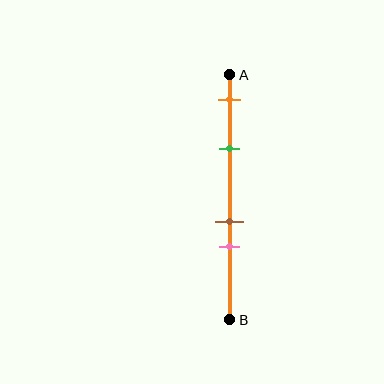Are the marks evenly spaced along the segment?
No, the marks are not evenly spaced.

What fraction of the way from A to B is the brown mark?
The brown mark is approximately 60% (0.6) of the way from A to B.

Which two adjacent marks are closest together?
The brown and pink marks are the closest adjacent pair.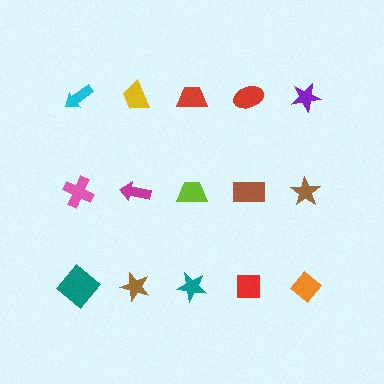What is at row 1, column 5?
A purple star.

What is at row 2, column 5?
A brown star.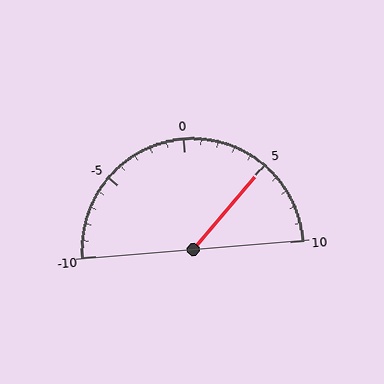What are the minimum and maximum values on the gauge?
The gauge ranges from -10 to 10.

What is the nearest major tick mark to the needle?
The nearest major tick mark is 5.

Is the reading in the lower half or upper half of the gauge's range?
The reading is in the upper half of the range (-10 to 10).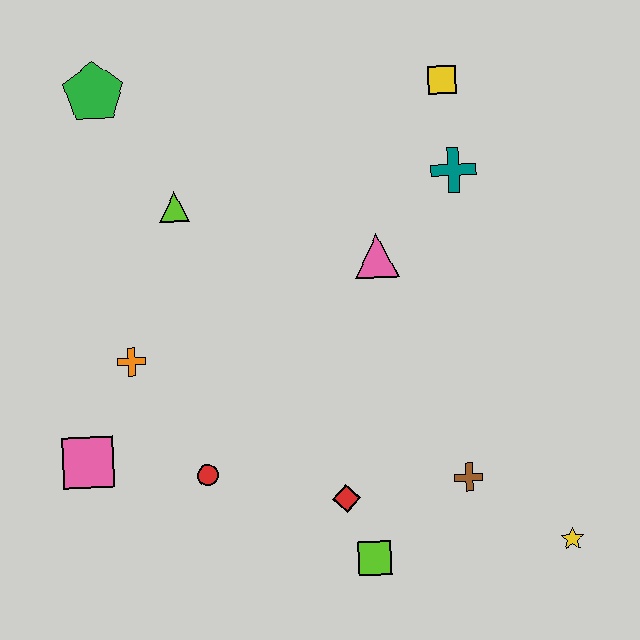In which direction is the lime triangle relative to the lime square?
The lime triangle is above the lime square.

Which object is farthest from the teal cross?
The pink square is farthest from the teal cross.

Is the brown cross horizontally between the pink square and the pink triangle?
No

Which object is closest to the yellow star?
The brown cross is closest to the yellow star.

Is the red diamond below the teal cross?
Yes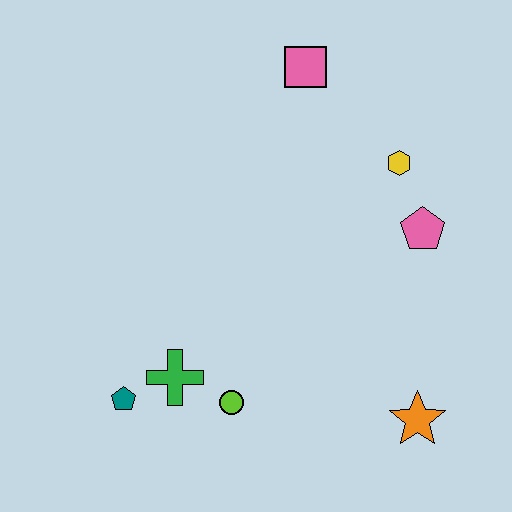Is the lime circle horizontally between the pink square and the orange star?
No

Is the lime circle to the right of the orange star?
No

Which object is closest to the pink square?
The yellow hexagon is closest to the pink square.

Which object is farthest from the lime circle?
The pink square is farthest from the lime circle.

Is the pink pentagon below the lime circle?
No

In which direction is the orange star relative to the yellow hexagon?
The orange star is below the yellow hexagon.